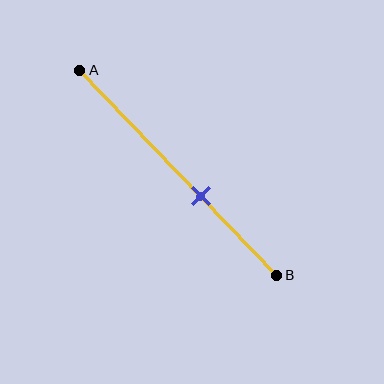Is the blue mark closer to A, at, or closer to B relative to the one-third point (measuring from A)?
The blue mark is closer to point B than the one-third point of segment AB.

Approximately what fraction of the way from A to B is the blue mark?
The blue mark is approximately 60% of the way from A to B.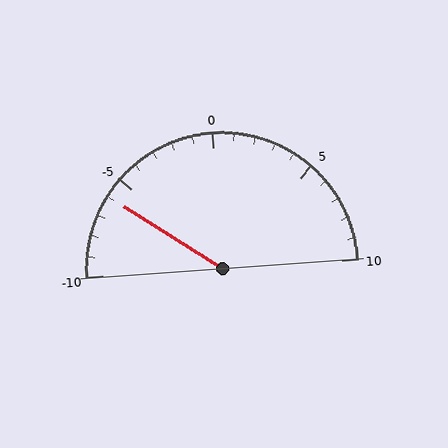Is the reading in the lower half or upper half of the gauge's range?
The reading is in the lower half of the range (-10 to 10).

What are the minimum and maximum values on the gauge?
The gauge ranges from -10 to 10.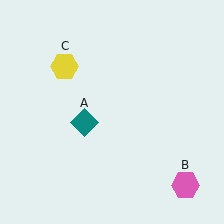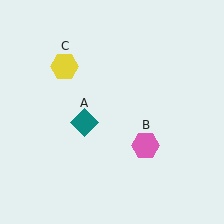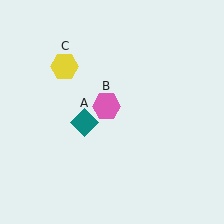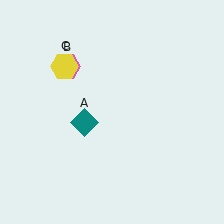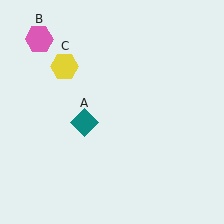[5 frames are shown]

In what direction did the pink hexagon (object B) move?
The pink hexagon (object B) moved up and to the left.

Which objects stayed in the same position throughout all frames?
Teal diamond (object A) and yellow hexagon (object C) remained stationary.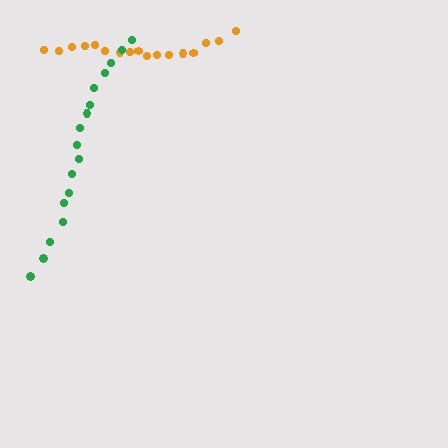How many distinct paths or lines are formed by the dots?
There are 2 distinct paths.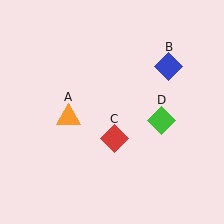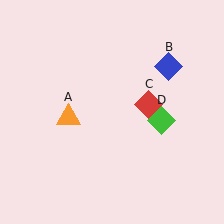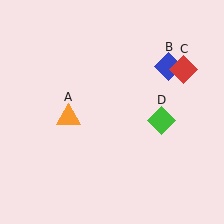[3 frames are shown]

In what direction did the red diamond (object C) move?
The red diamond (object C) moved up and to the right.